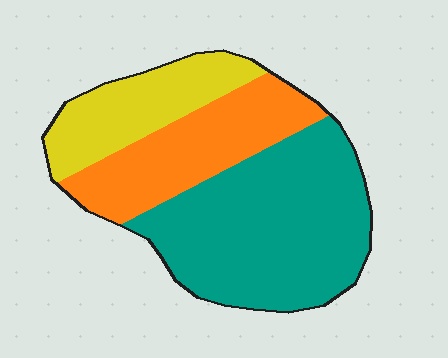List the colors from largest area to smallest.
From largest to smallest: teal, orange, yellow.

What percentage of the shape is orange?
Orange covers 27% of the shape.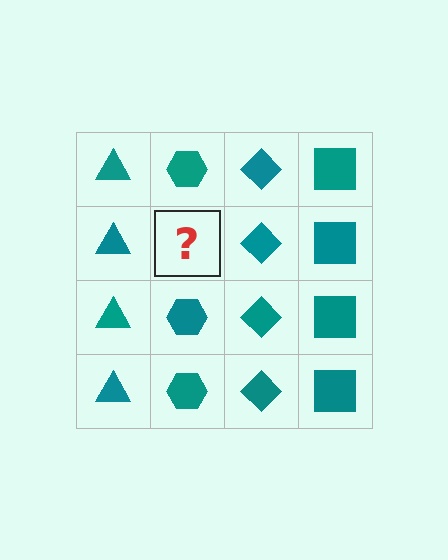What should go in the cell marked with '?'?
The missing cell should contain a teal hexagon.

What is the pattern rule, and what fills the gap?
The rule is that each column has a consistent shape. The gap should be filled with a teal hexagon.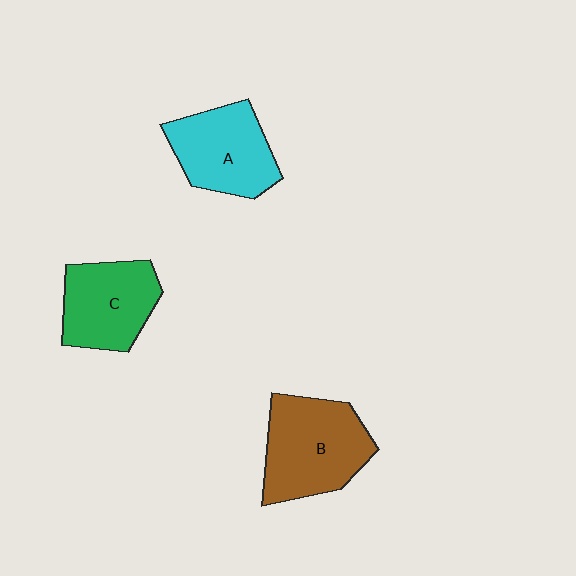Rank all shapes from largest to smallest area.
From largest to smallest: B (brown), A (cyan), C (green).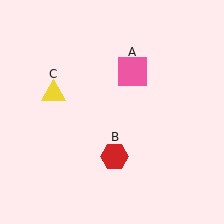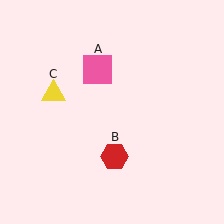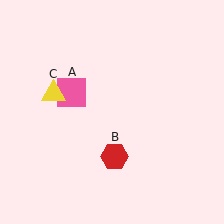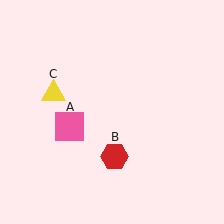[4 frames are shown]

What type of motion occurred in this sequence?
The pink square (object A) rotated counterclockwise around the center of the scene.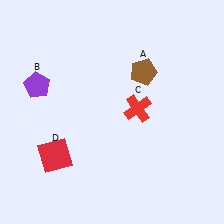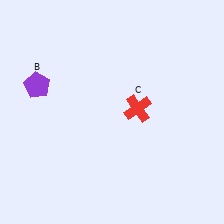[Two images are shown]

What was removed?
The brown pentagon (A), the red square (D) were removed in Image 2.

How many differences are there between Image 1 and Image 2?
There are 2 differences between the two images.